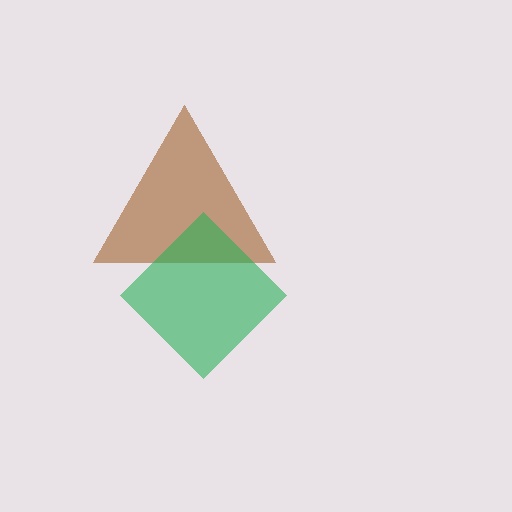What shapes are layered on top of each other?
The layered shapes are: a brown triangle, a green diamond.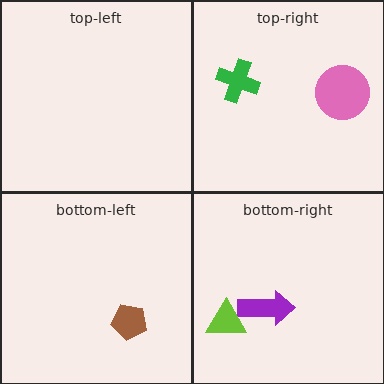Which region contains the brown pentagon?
The bottom-left region.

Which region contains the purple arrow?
The bottom-right region.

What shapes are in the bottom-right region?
The purple arrow, the lime triangle.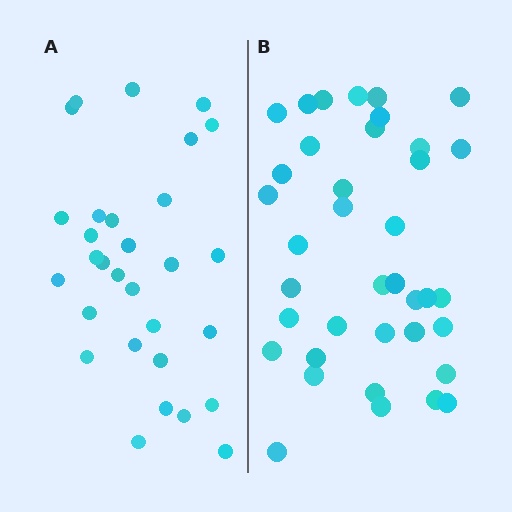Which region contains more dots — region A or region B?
Region B (the right region) has more dots.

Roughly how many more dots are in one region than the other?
Region B has roughly 8 or so more dots than region A.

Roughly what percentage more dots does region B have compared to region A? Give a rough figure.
About 25% more.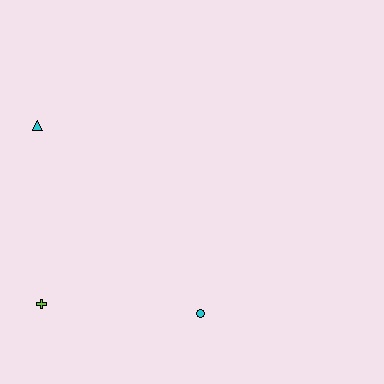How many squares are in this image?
There are no squares.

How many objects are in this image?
There are 3 objects.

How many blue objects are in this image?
There are no blue objects.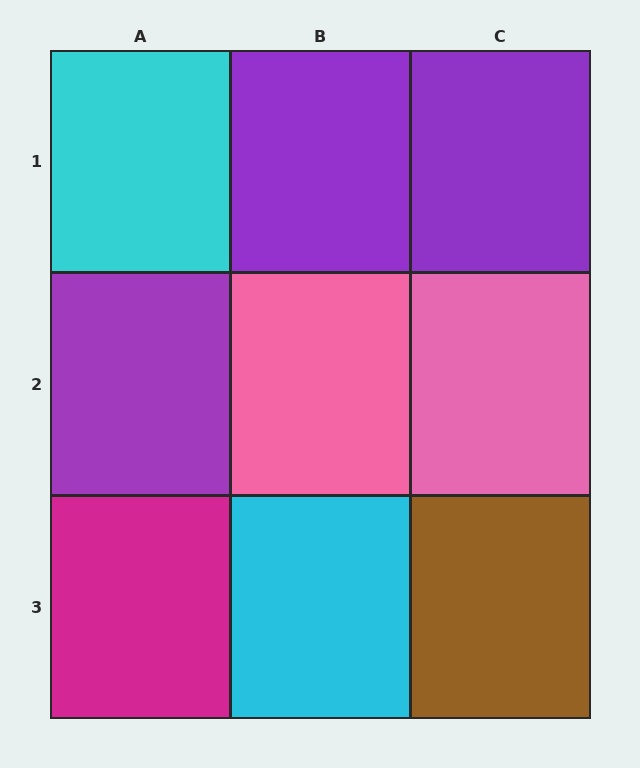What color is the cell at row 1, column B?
Purple.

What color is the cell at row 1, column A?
Cyan.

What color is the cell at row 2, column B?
Pink.